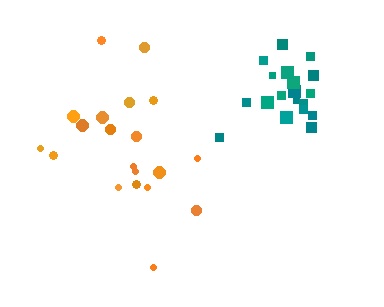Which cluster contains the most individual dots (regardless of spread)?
Orange (20).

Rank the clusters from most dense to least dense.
teal, orange.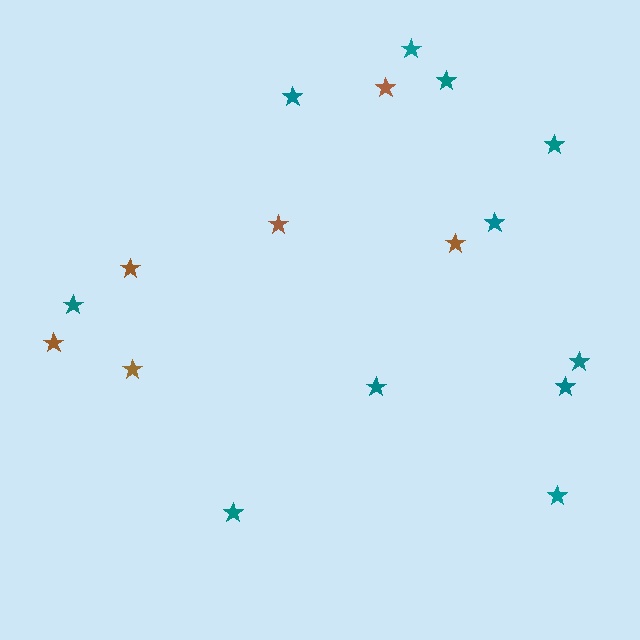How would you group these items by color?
There are 2 groups: one group of brown stars (6) and one group of teal stars (11).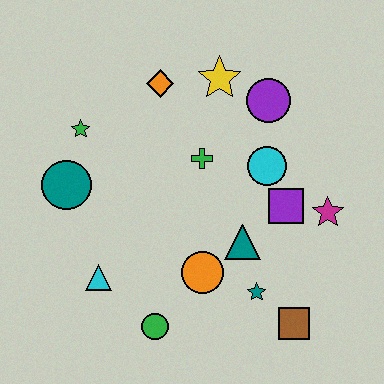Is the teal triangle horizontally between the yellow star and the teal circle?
No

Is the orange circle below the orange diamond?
Yes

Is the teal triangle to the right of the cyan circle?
No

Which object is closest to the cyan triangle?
The green circle is closest to the cyan triangle.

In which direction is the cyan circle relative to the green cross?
The cyan circle is to the right of the green cross.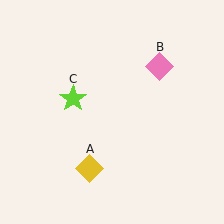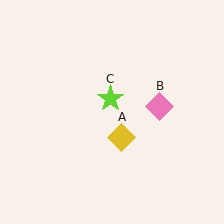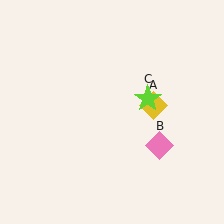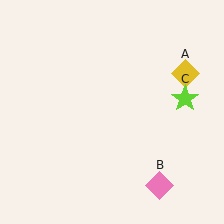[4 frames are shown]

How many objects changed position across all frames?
3 objects changed position: yellow diamond (object A), pink diamond (object B), lime star (object C).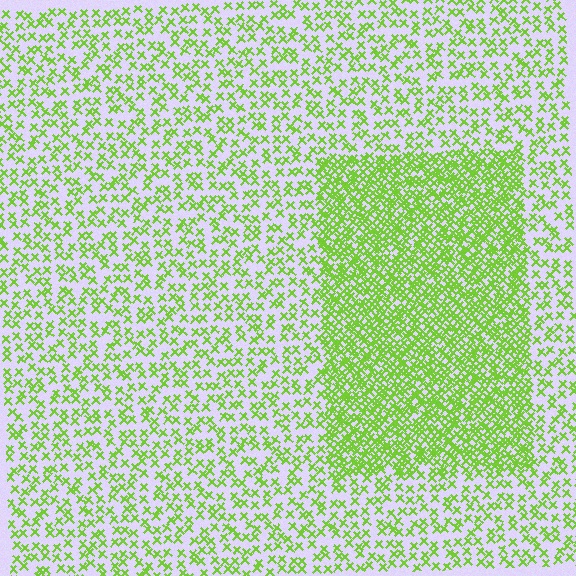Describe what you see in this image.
The image contains small lime elements arranged at two different densities. A rectangle-shaped region is visible where the elements are more densely packed than the surrounding area.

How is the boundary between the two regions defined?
The boundary is defined by a change in element density (approximately 2.4x ratio). All elements are the same color, size, and shape.